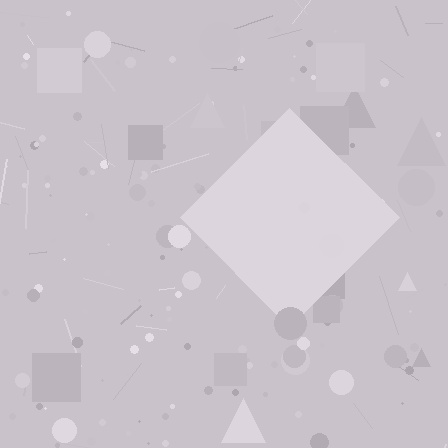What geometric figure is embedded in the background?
A diamond is embedded in the background.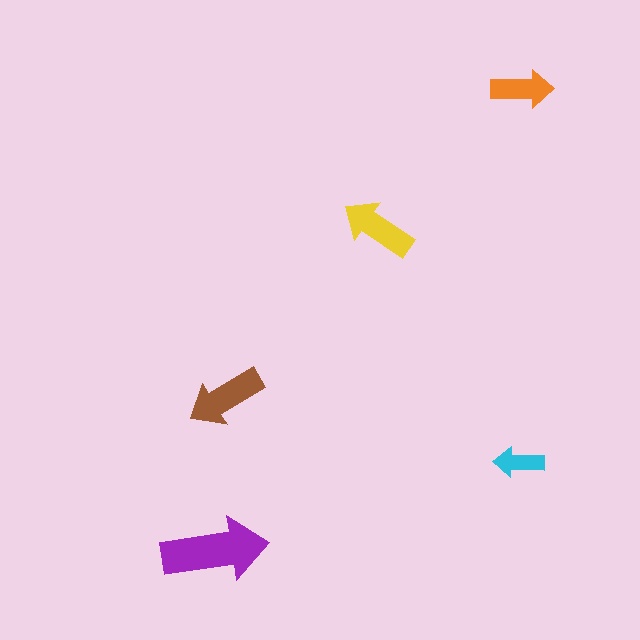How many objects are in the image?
There are 5 objects in the image.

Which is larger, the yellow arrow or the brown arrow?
The brown one.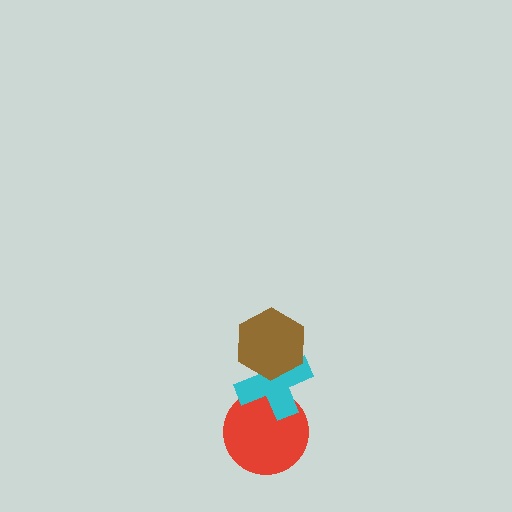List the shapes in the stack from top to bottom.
From top to bottom: the brown hexagon, the cyan cross, the red circle.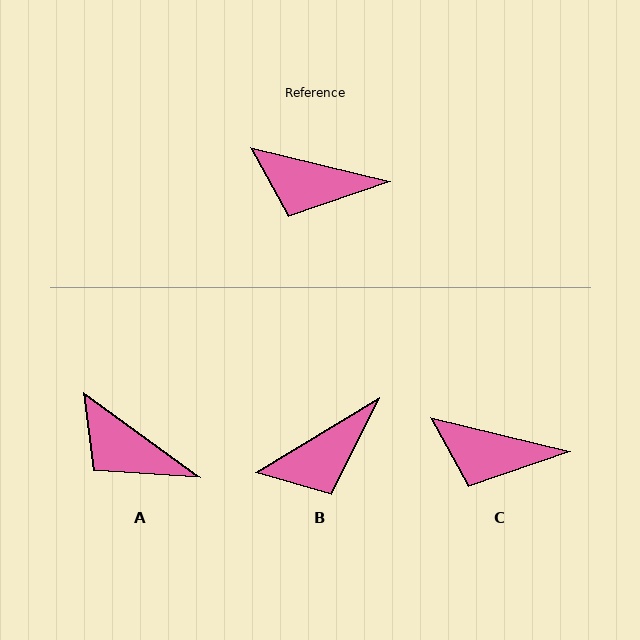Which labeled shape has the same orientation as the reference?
C.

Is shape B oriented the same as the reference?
No, it is off by about 45 degrees.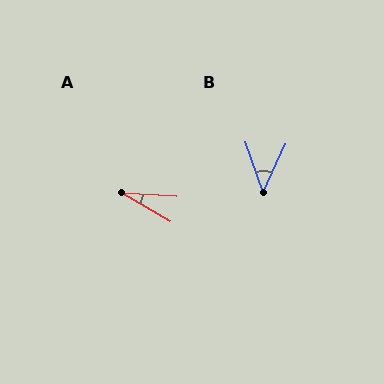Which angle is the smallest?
A, at approximately 27 degrees.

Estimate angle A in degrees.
Approximately 27 degrees.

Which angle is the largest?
B, at approximately 44 degrees.